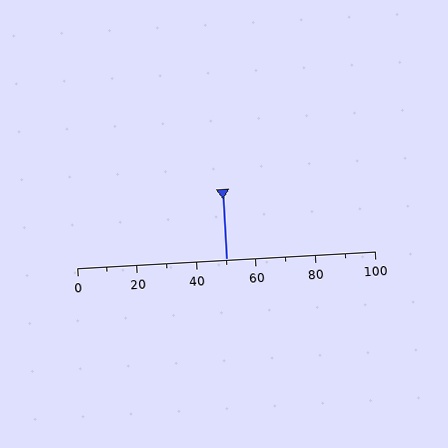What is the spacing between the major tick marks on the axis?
The major ticks are spaced 20 apart.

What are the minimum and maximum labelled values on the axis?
The axis runs from 0 to 100.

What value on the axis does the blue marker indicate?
The marker indicates approximately 50.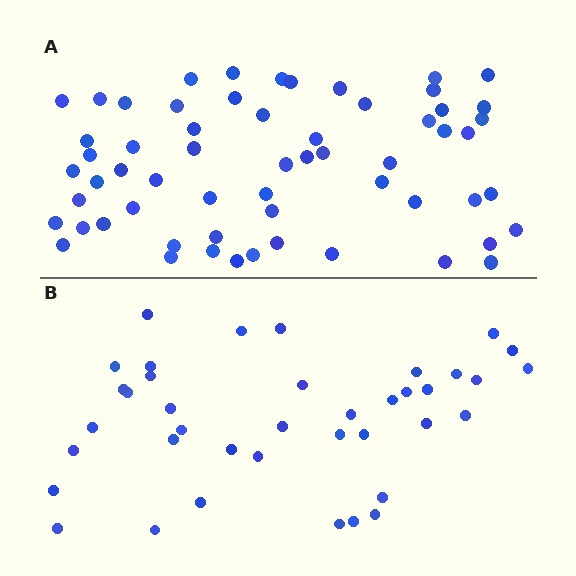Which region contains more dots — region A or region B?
Region A (the top region) has more dots.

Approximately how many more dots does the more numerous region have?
Region A has approximately 20 more dots than region B.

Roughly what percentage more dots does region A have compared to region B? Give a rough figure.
About 55% more.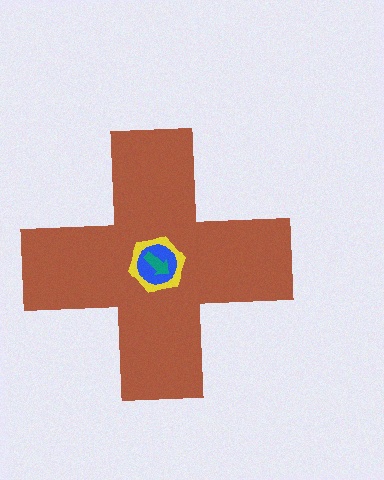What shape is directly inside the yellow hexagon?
The blue circle.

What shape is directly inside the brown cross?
The yellow hexagon.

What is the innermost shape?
The teal arrow.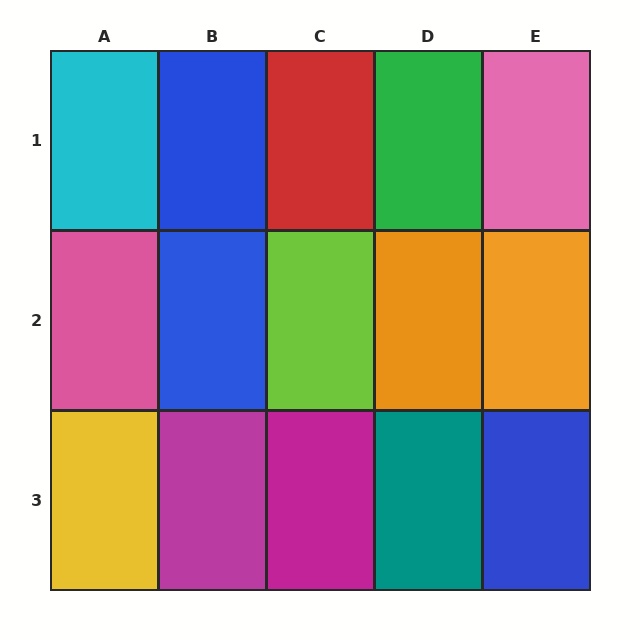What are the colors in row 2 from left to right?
Pink, blue, lime, orange, orange.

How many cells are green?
1 cell is green.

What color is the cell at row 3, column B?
Magenta.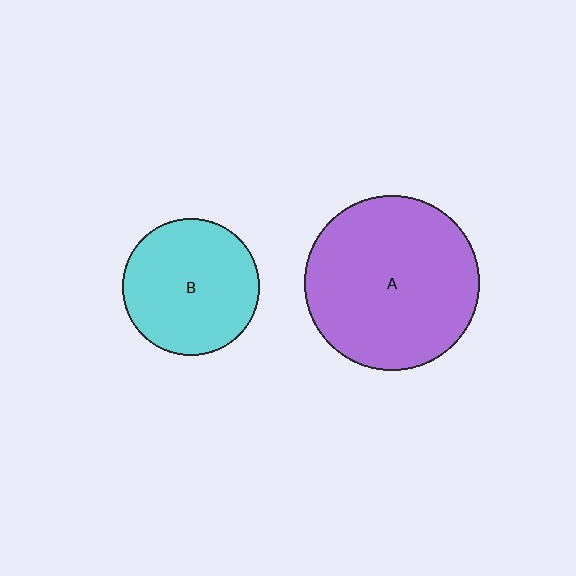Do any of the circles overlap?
No, none of the circles overlap.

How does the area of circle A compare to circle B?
Approximately 1.6 times.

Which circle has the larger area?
Circle A (purple).